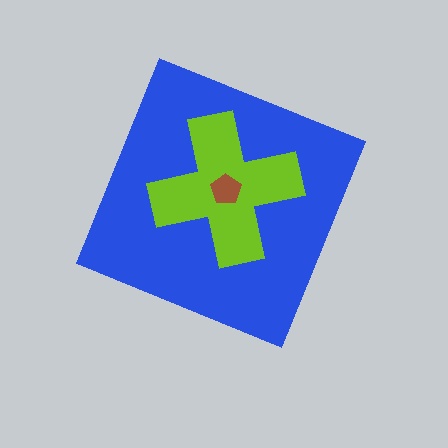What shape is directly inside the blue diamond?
The lime cross.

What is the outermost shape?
The blue diamond.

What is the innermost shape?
The brown pentagon.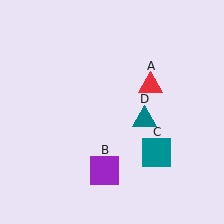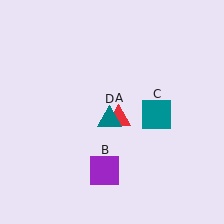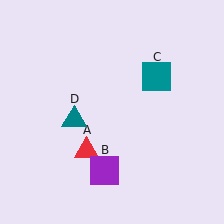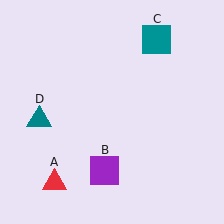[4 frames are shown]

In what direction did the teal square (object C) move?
The teal square (object C) moved up.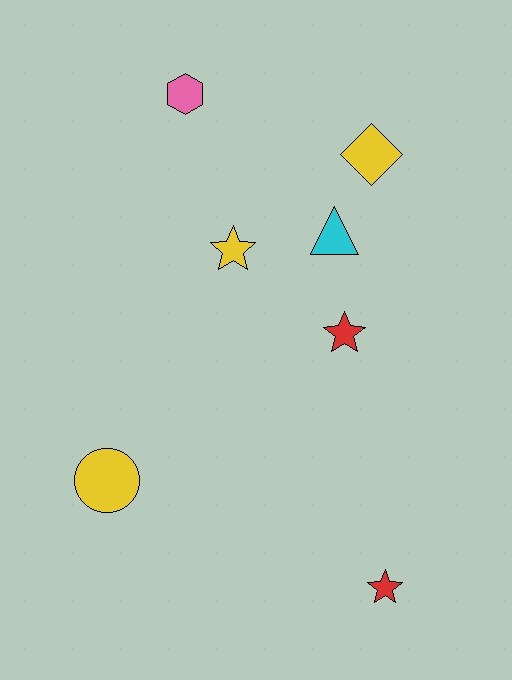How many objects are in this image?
There are 7 objects.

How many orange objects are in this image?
There are no orange objects.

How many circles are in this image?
There is 1 circle.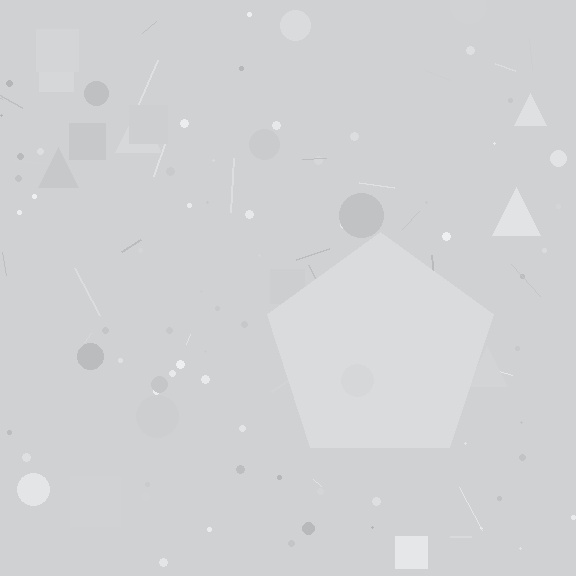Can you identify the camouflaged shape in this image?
The camouflaged shape is a pentagon.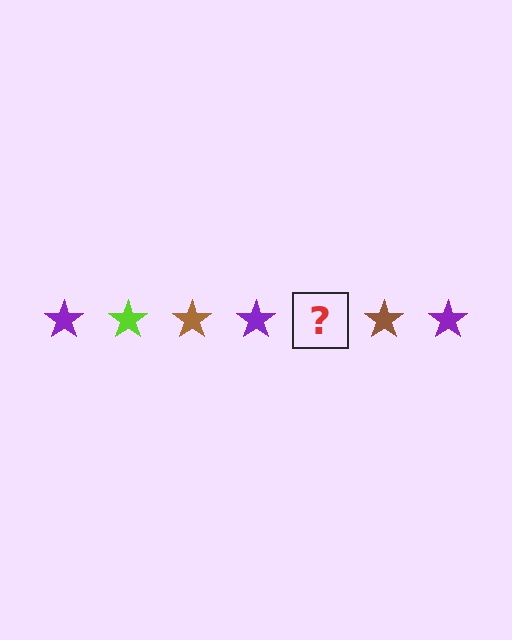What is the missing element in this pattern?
The missing element is a lime star.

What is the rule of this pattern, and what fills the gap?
The rule is that the pattern cycles through purple, lime, brown stars. The gap should be filled with a lime star.